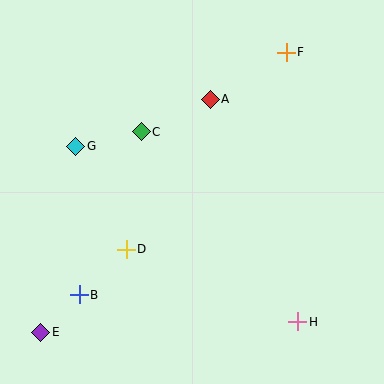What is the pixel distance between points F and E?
The distance between F and E is 372 pixels.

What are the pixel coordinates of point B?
Point B is at (79, 295).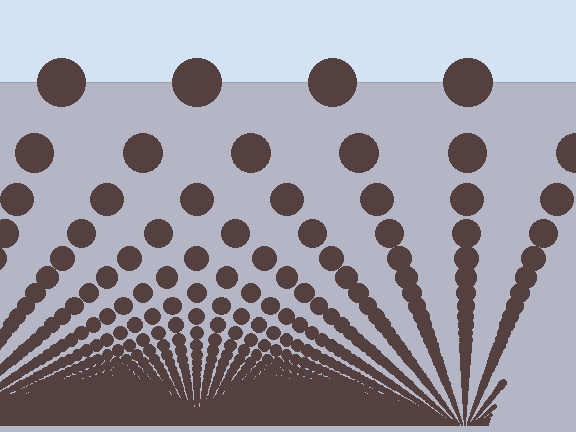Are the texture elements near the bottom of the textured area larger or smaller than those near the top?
Smaller. The gradient is inverted — elements near the bottom are smaller and denser.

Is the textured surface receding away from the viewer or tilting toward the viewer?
The surface appears to tilt toward the viewer. Texture elements get larger and sparser toward the top.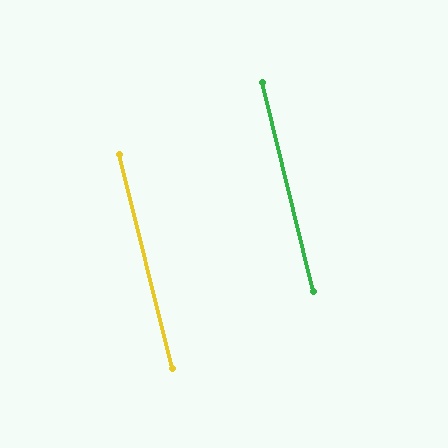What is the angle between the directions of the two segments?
Approximately 0 degrees.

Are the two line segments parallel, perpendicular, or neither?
Parallel — their directions differ by only 0.1°.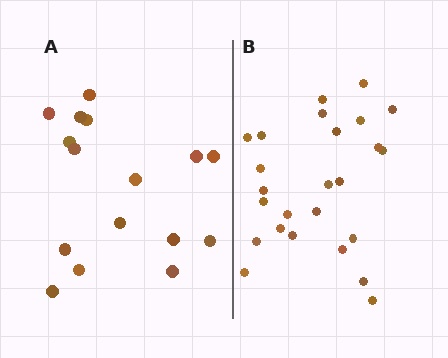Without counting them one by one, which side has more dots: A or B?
Region B (the right region) has more dots.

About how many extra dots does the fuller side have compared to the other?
Region B has roughly 8 or so more dots than region A.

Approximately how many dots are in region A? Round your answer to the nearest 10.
About 20 dots. (The exact count is 16, which rounds to 20.)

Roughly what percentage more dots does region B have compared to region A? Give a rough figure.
About 55% more.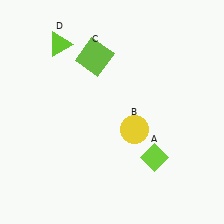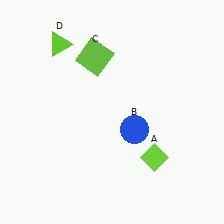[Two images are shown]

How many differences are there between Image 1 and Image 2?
There is 1 difference between the two images.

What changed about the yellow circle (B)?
In Image 1, B is yellow. In Image 2, it changed to blue.